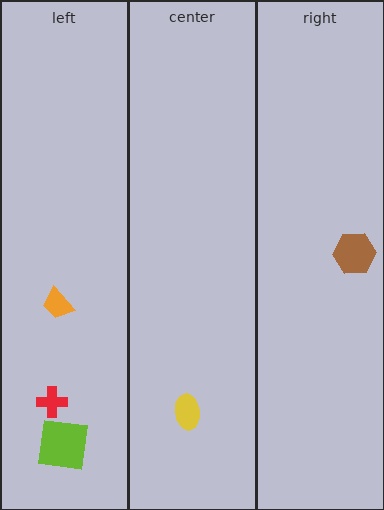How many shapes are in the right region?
1.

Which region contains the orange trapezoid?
The left region.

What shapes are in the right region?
The brown hexagon.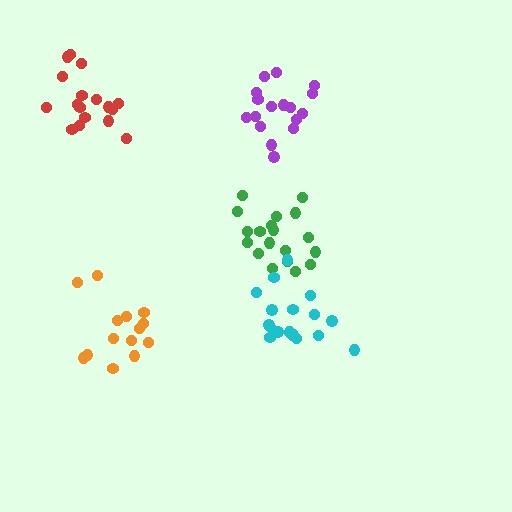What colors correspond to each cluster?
The clusters are colored: red, green, orange, cyan, purple.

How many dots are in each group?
Group 1: 17 dots, Group 2: 19 dots, Group 3: 14 dots, Group 4: 19 dots, Group 5: 17 dots (86 total).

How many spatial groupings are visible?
There are 5 spatial groupings.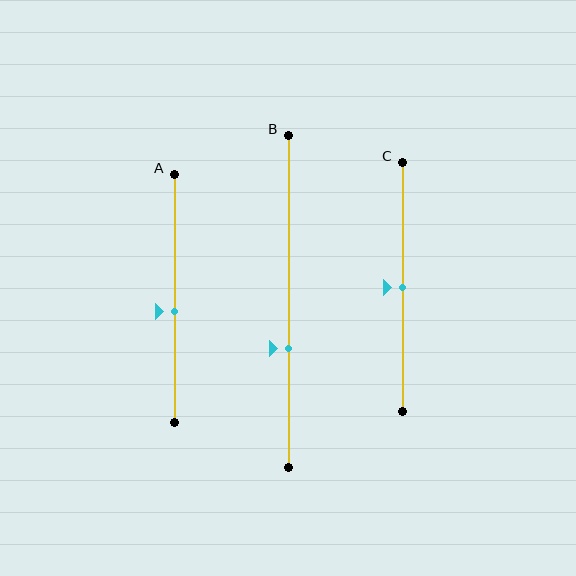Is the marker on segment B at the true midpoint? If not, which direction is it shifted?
No, the marker on segment B is shifted downward by about 14% of the segment length.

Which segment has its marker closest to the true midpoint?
Segment C has its marker closest to the true midpoint.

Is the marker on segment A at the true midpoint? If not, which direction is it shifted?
No, the marker on segment A is shifted downward by about 5% of the segment length.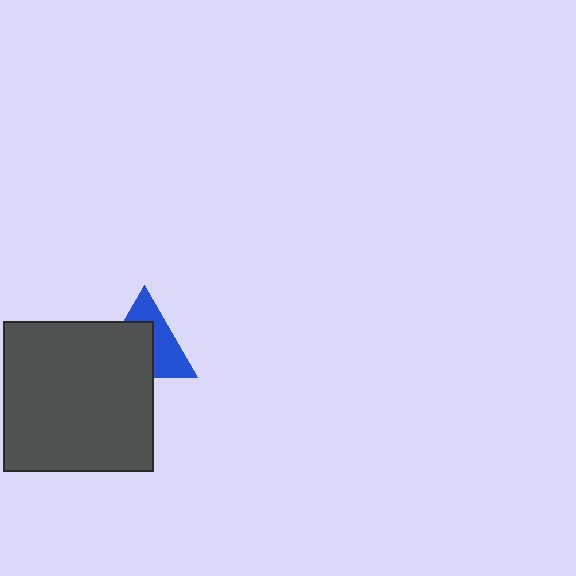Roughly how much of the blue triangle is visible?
About half of it is visible (roughly 48%).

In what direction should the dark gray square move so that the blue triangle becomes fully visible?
The dark gray square should move toward the lower-left. That is the shortest direction to clear the overlap and leave the blue triangle fully visible.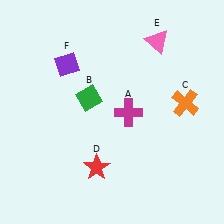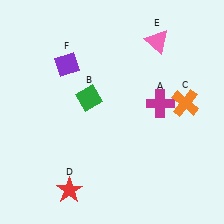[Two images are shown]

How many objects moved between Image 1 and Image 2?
2 objects moved between the two images.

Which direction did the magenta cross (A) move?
The magenta cross (A) moved right.